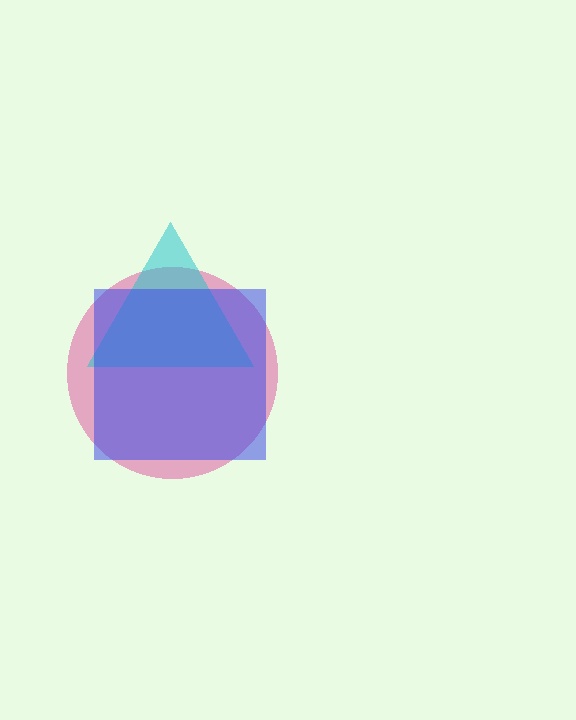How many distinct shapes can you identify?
There are 3 distinct shapes: a pink circle, a cyan triangle, a blue square.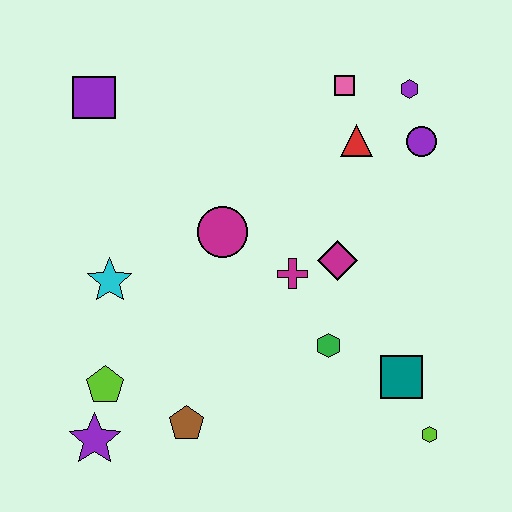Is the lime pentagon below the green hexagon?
Yes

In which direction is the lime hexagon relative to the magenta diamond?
The lime hexagon is below the magenta diamond.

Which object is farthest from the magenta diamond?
The purple star is farthest from the magenta diamond.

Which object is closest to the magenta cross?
The magenta diamond is closest to the magenta cross.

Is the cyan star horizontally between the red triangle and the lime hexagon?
No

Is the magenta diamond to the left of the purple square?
No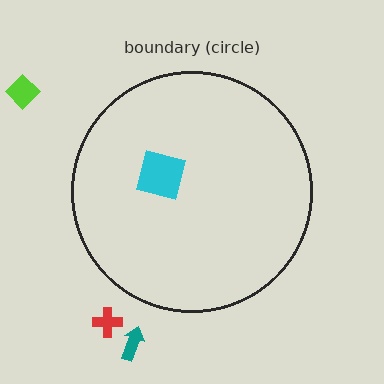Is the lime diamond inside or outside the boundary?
Outside.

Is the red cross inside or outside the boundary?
Outside.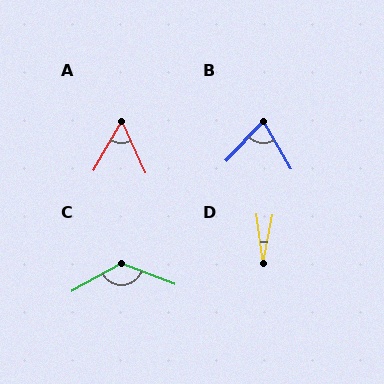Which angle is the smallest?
D, at approximately 19 degrees.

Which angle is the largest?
C, at approximately 130 degrees.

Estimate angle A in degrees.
Approximately 55 degrees.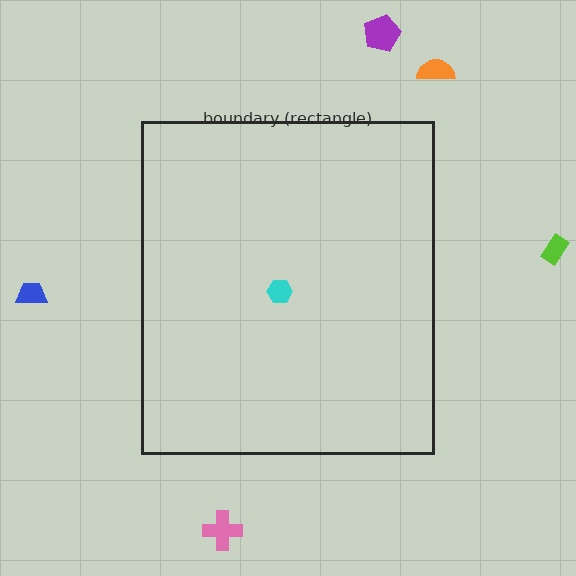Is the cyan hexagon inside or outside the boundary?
Inside.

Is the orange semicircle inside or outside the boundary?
Outside.